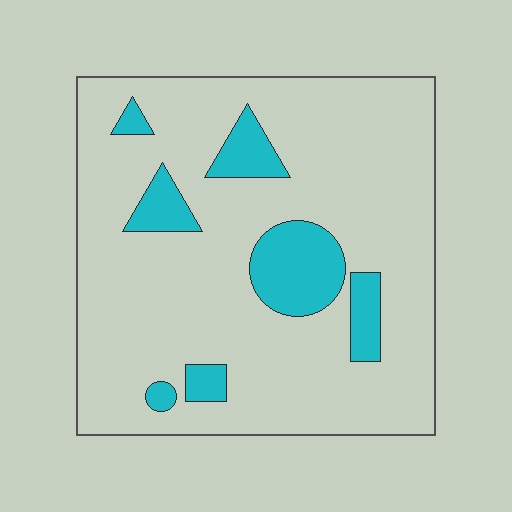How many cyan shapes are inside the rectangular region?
7.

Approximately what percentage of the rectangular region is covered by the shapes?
Approximately 15%.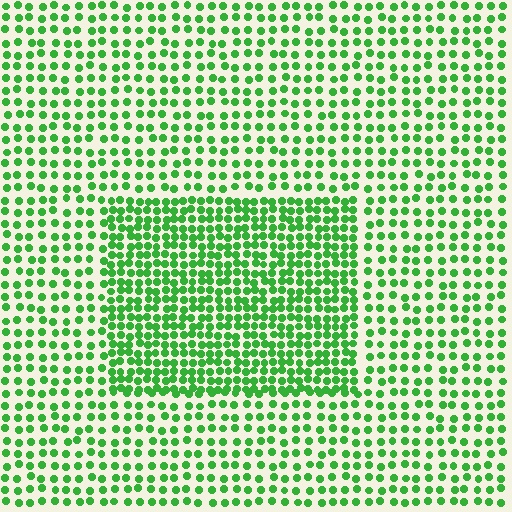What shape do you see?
I see a rectangle.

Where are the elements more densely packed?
The elements are more densely packed inside the rectangle boundary.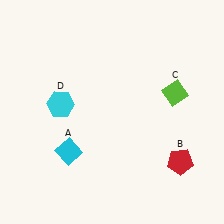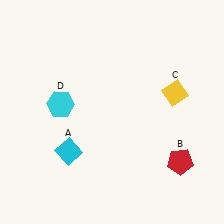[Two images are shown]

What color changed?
The diamond (C) changed from lime in Image 1 to yellow in Image 2.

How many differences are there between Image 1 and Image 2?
There is 1 difference between the two images.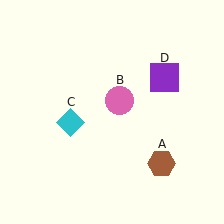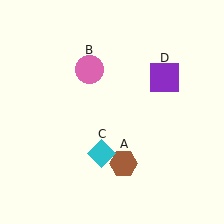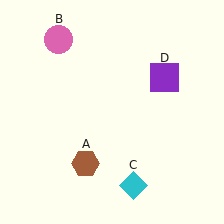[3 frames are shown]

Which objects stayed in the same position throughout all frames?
Purple square (object D) remained stationary.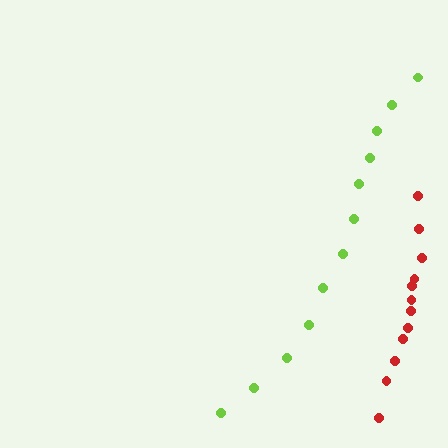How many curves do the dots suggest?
There are 2 distinct paths.